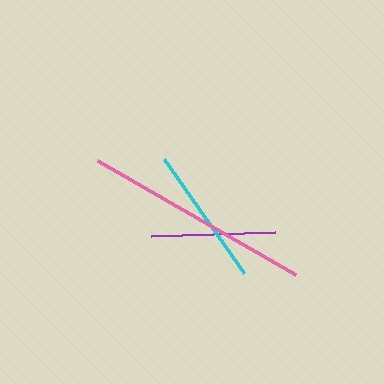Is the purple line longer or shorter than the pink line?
The pink line is longer than the purple line.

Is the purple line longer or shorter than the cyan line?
The cyan line is longer than the purple line.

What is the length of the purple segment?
The purple segment is approximately 124 pixels long.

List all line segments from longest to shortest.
From longest to shortest: pink, cyan, purple.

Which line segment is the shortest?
The purple line is the shortest at approximately 124 pixels.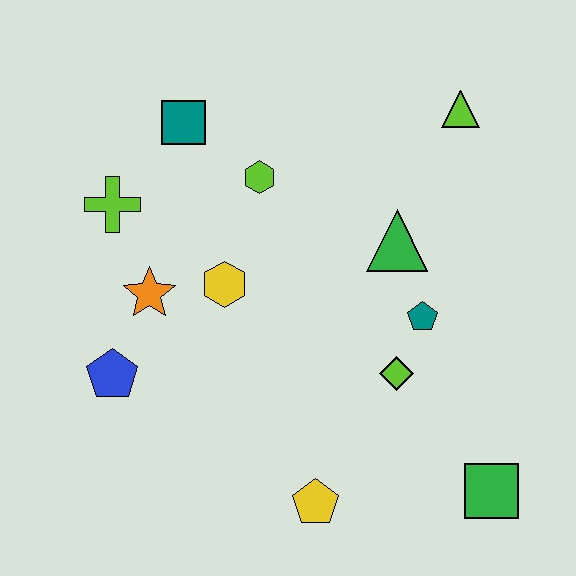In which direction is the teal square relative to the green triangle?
The teal square is to the left of the green triangle.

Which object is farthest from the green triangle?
The blue pentagon is farthest from the green triangle.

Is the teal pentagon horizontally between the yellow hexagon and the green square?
Yes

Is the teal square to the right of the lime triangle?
No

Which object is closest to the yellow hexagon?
The orange star is closest to the yellow hexagon.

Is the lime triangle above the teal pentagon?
Yes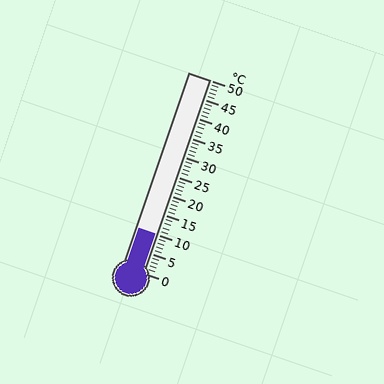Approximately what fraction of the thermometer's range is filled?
The thermometer is filled to approximately 20% of its range.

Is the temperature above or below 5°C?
The temperature is above 5°C.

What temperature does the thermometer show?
The thermometer shows approximately 10°C.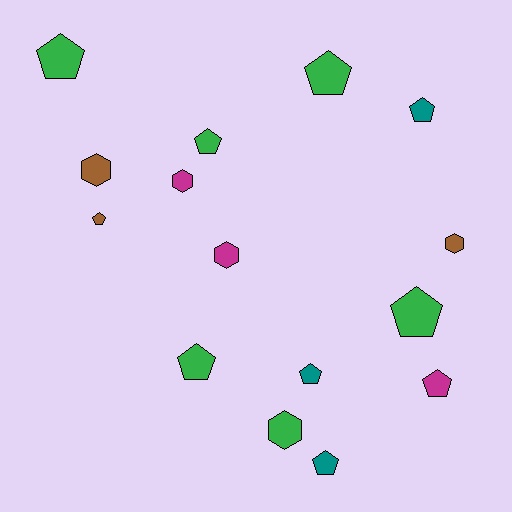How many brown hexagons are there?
There are 2 brown hexagons.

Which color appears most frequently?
Green, with 6 objects.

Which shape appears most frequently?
Pentagon, with 10 objects.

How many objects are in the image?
There are 15 objects.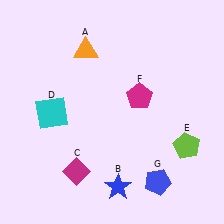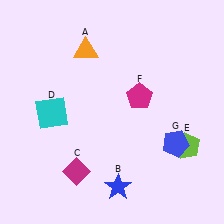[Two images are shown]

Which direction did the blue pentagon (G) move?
The blue pentagon (G) moved up.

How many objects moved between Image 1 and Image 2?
1 object moved between the two images.